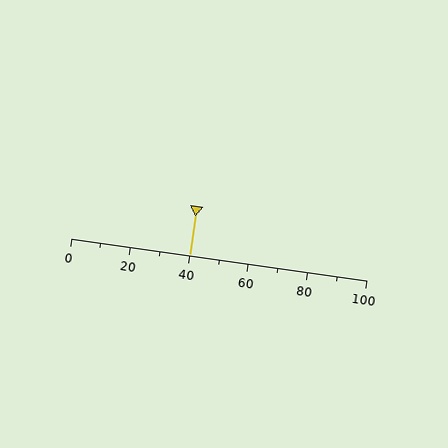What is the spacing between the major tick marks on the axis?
The major ticks are spaced 20 apart.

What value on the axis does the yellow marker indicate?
The marker indicates approximately 40.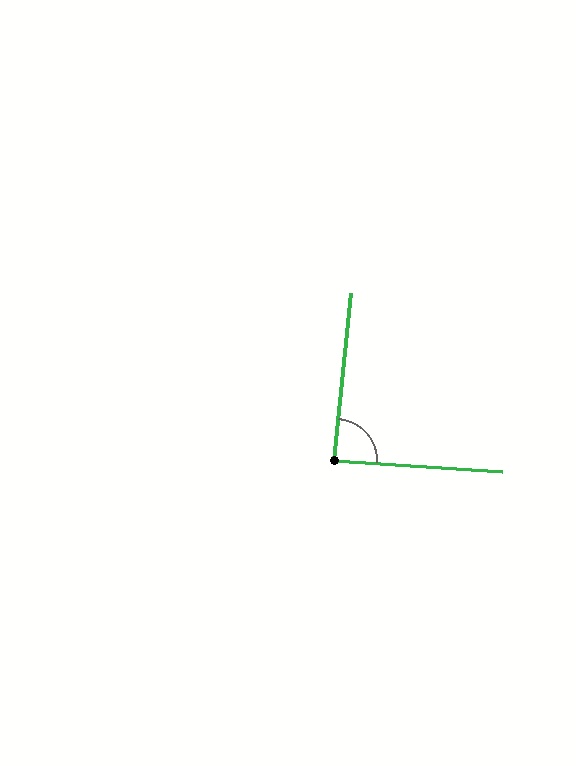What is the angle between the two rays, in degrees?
Approximately 88 degrees.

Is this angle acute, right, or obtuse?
It is approximately a right angle.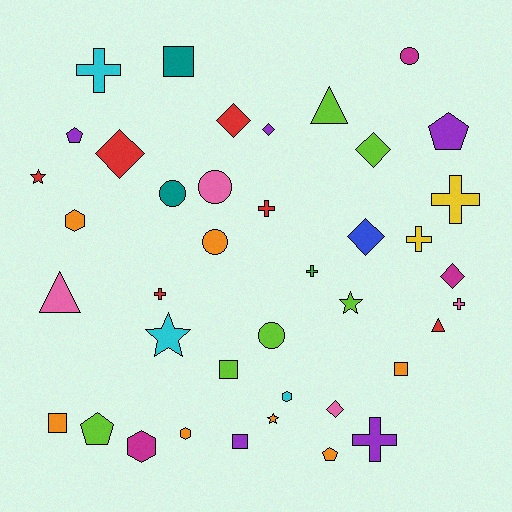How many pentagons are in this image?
There are 4 pentagons.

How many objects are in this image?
There are 40 objects.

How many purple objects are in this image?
There are 5 purple objects.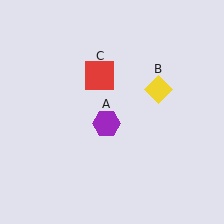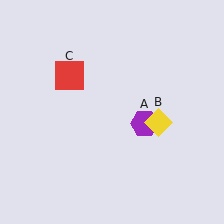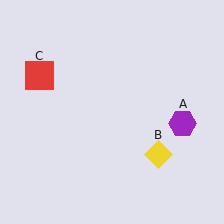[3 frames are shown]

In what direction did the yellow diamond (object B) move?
The yellow diamond (object B) moved down.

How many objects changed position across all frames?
3 objects changed position: purple hexagon (object A), yellow diamond (object B), red square (object C).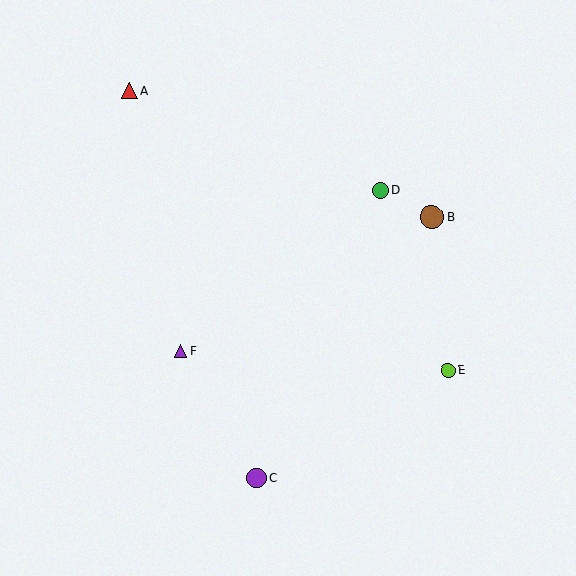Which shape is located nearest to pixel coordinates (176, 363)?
The purple triangle (labeled F) at (181, 351) is nearest to that location.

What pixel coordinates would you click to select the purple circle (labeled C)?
Click at (257, 478) to select the purple circle C.